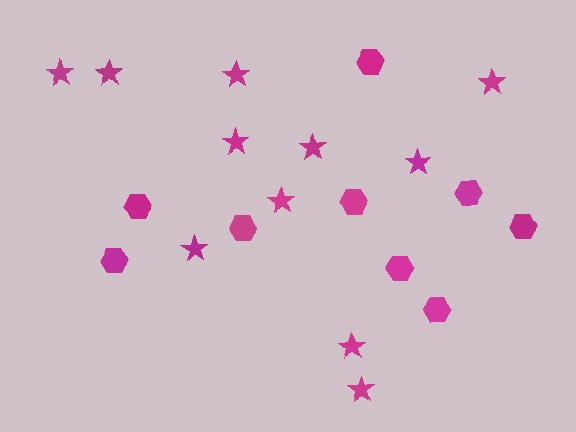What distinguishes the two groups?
There are 2 groups: one group of stars (11) and one group of hexagons (9).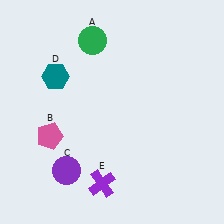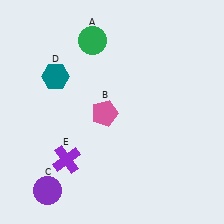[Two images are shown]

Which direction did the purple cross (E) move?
The purple cross (E) moved left.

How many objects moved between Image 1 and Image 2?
3 objects moved between the two images.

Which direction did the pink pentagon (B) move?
The pink pentagon (B) moved right.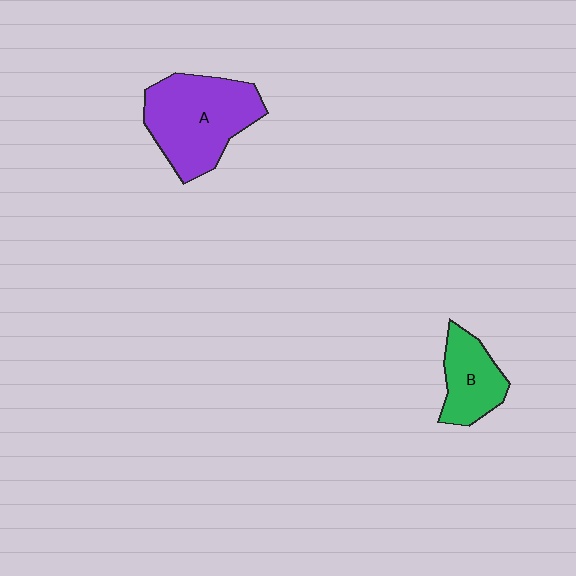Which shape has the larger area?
Shape A (purple).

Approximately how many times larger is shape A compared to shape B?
Approximately 1.9 times.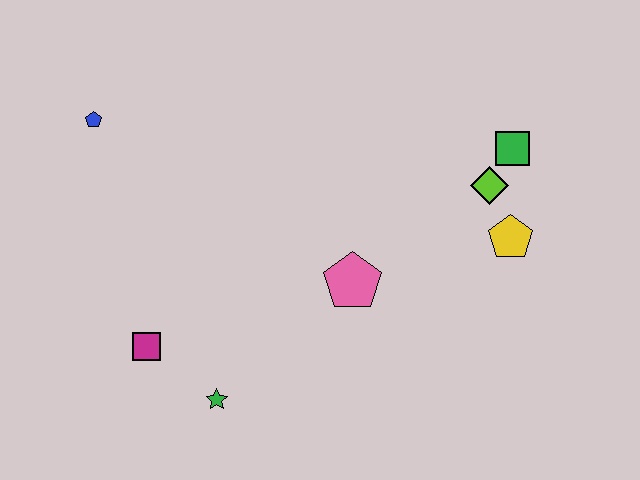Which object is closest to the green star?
The magenta square is closest to the green star.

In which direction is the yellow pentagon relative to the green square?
The yellow pentagon is below the green square.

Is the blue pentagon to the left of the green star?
Yes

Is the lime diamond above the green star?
Yes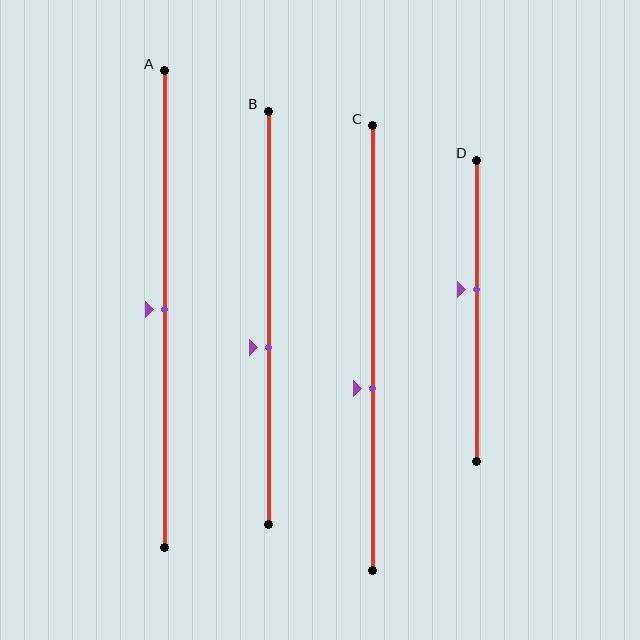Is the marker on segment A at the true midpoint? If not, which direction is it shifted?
Yes, the marker on segment A is at the true midpoint.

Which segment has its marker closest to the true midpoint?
Segment A has its marker closest to the true midpoint.